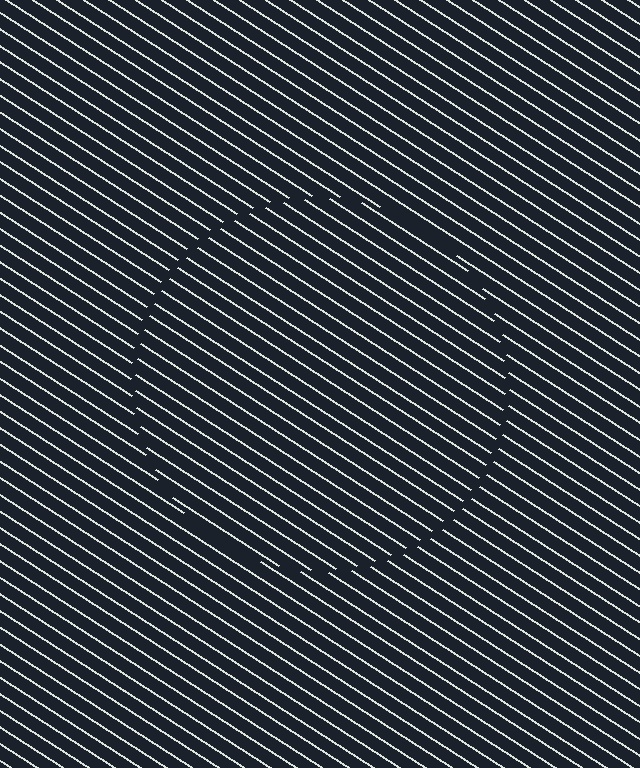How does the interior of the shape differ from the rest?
The interior of the shape contains the same grating, shifted by half a period — the contour is defined by the phase discontinuity where line-ends from the inner and outer gratings abut.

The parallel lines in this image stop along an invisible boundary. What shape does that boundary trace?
An illusory circle. The interior of the shape contains the same grating, shifted by half a period — the contour is defined by the phase discontinuity where line-ends from the inner and outer gratings abut.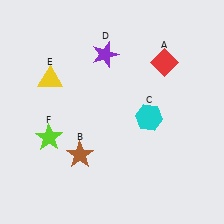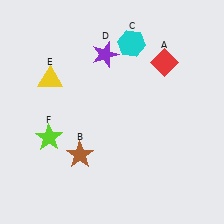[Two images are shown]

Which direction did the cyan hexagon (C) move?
The cyan hexagon (C) moved up.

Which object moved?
The cyan hexagon (C) moved up.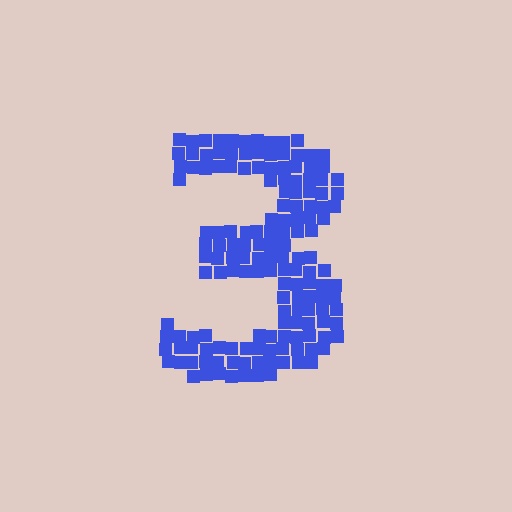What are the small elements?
The small elements are squares.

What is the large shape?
The large shape is the digit 3.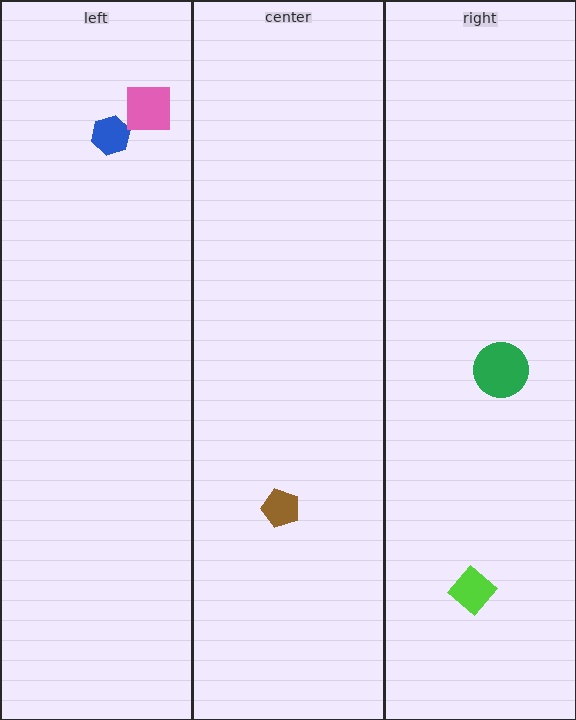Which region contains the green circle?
The right region.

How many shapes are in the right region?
2.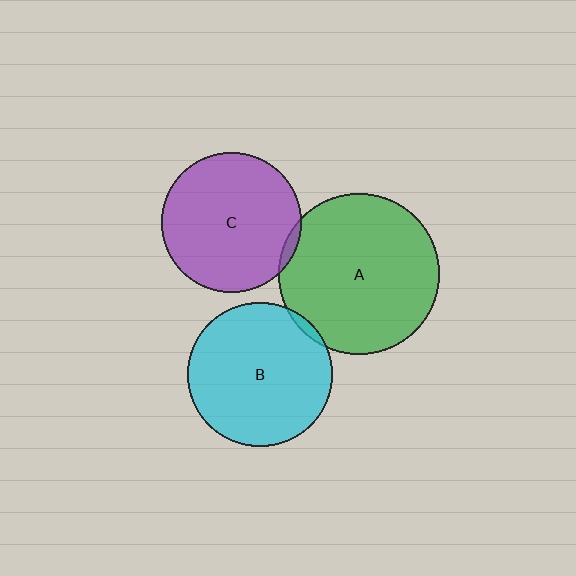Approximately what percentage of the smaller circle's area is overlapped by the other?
Approximately 5%.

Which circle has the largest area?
Circle A (green).